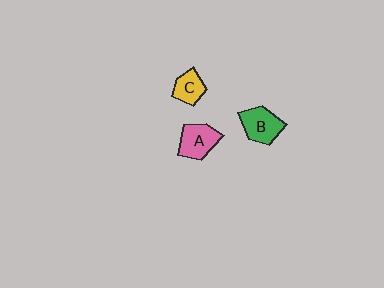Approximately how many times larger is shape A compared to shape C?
Approximately 1.4 times.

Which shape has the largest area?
Shape B (green).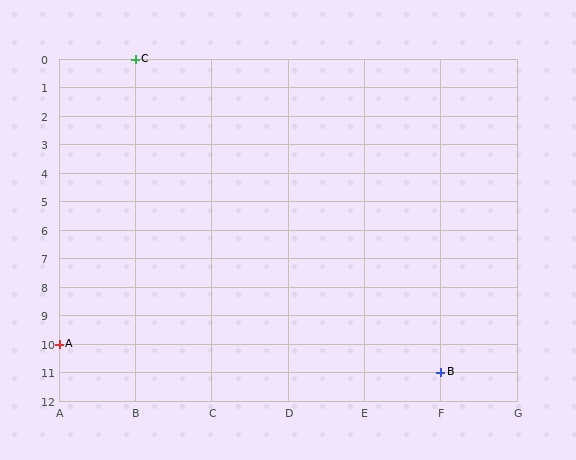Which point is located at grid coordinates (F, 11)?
Point B is at (F, 11).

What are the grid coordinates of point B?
Point B is at grid coordinates (F, 11).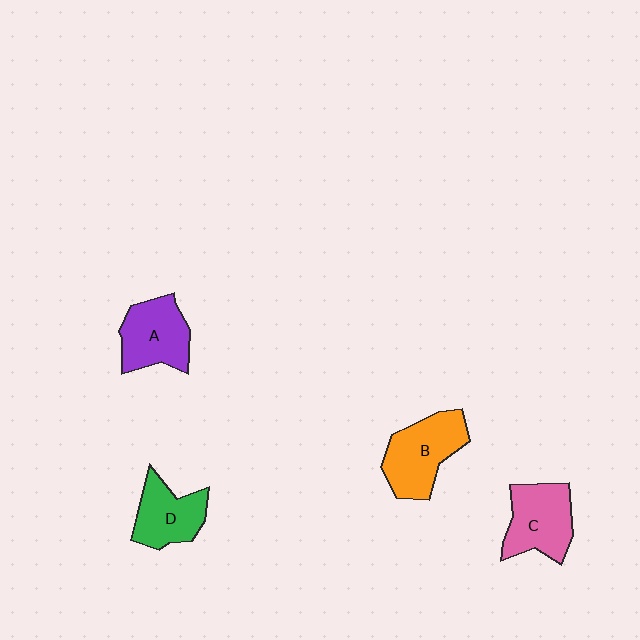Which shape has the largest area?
Shape B (orange).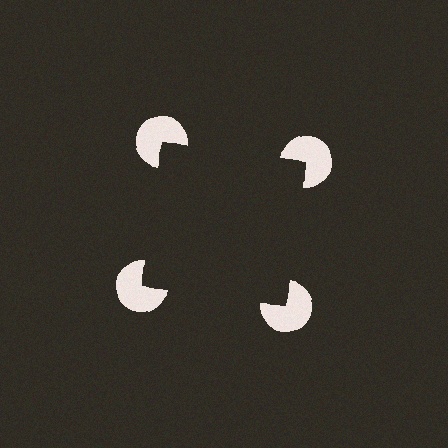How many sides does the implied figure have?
4 sides.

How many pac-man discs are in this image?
There are 4 — one at each vertex of the illusory square.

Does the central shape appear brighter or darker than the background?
It typically appears slightly darker than the background, even though no actual brightness change is drawn.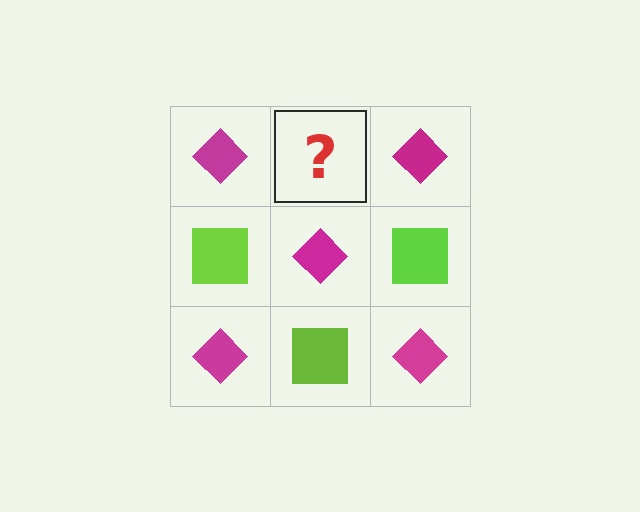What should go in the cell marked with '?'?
The missing cell should contain a lime square.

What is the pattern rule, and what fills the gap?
The rule is that it alternates magenta diamond and lime square in a checkerboard pattern. The gap should be filled with a lime square.